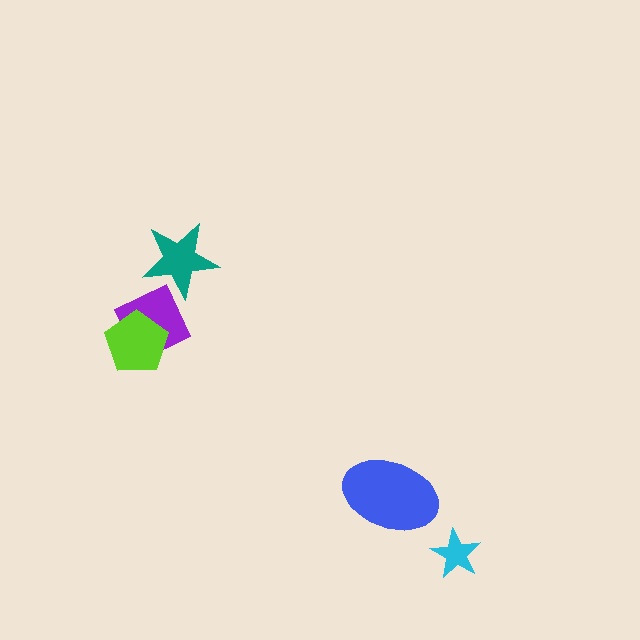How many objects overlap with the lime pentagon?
1 object overlaps with the lime pentagon.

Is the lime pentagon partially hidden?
No, no other shape covers it.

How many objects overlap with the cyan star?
0 objects overlap with the cyan star.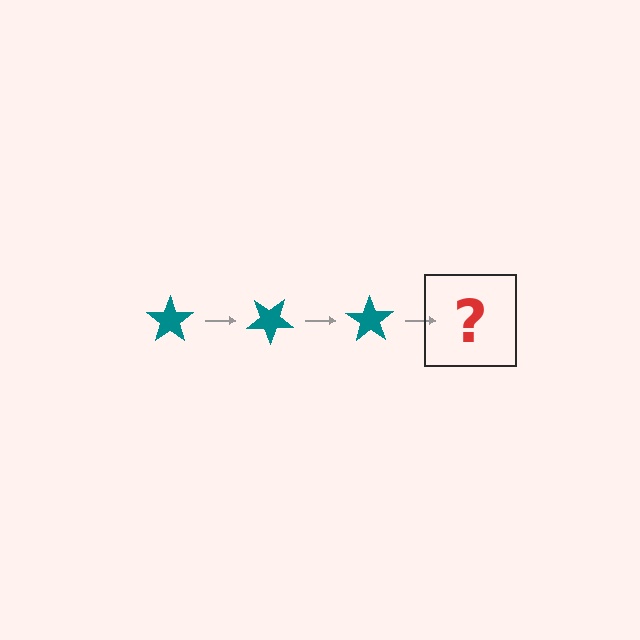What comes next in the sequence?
The next element should be a teal star rotated 105 degrees.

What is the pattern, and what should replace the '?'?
The pattern is that the star rotates 35 degrees each step. The '?' should be a teal star rotated 105 degrees.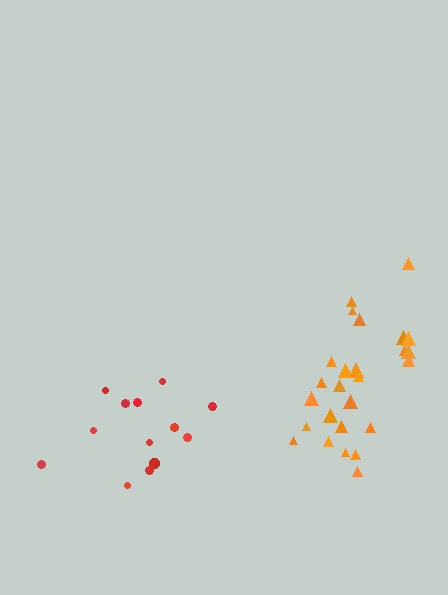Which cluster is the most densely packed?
Orange.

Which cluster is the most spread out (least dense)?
Red.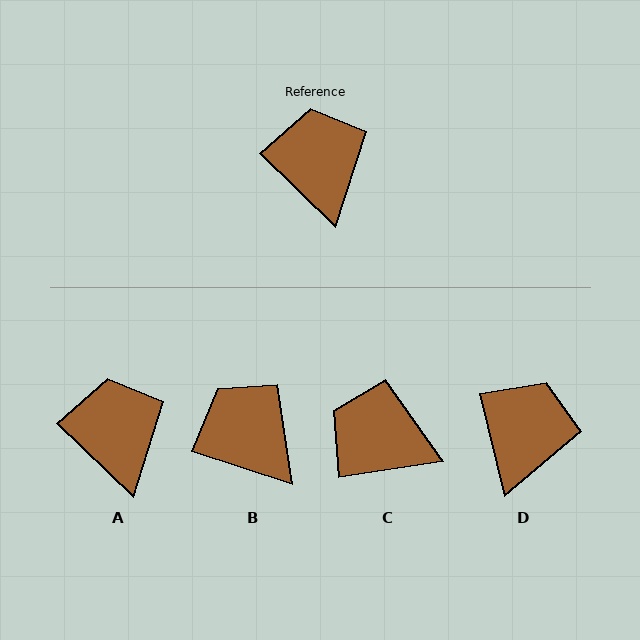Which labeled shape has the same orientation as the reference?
A.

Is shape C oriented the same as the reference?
No, it is off by about 53 degrees.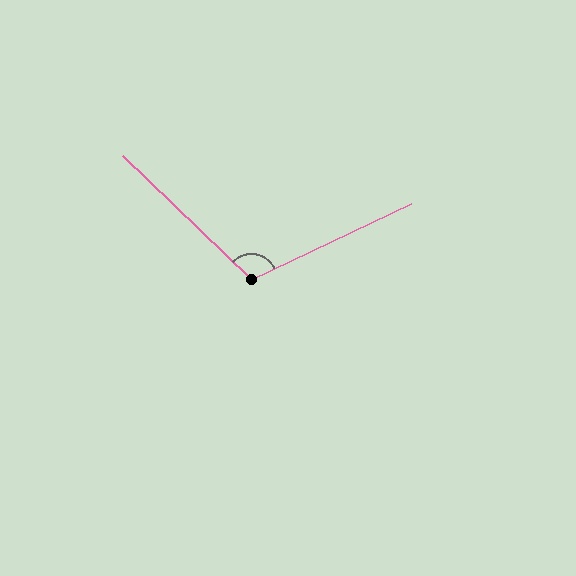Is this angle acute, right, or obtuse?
It is obtuse.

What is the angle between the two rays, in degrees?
Approximately 111 degrees.